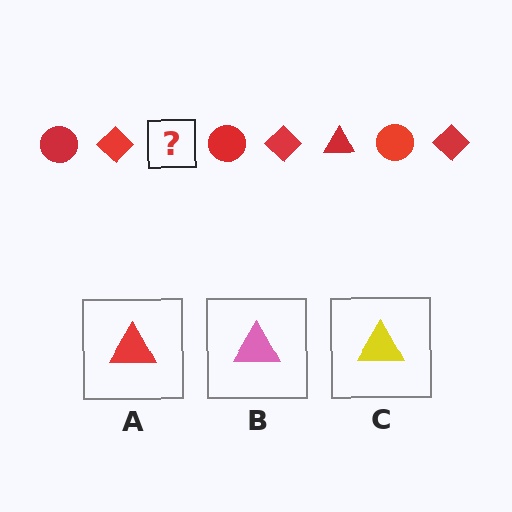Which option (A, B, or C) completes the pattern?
A.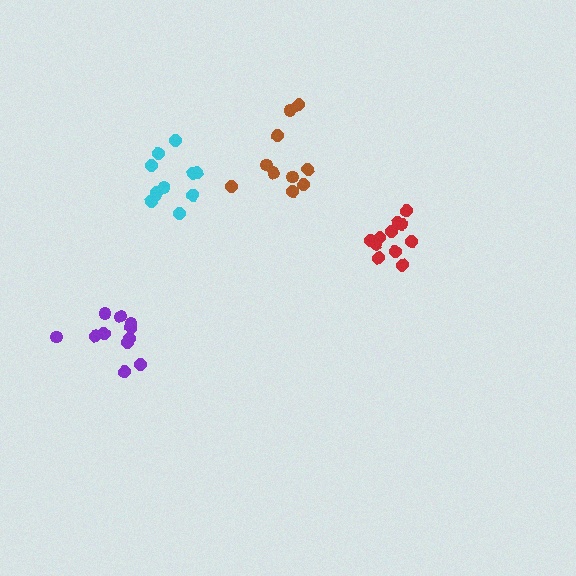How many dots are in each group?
Group 1: 11 dots, Group 2: 11 dots, Group 3: 10 dots, Group 4: 11 dots (43 total).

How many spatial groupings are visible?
There are 4 spatial groupings.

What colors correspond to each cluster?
The clusters are colored: purple, cyan, brown, red.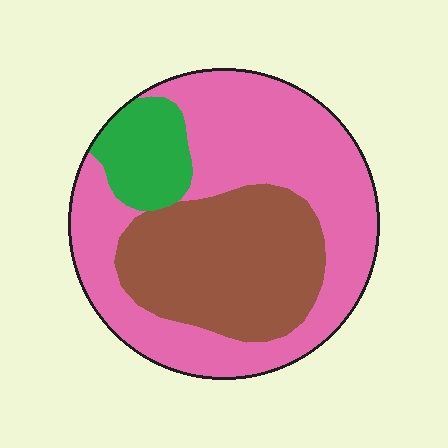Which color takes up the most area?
Pink, at roughly 55%.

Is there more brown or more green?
Brown.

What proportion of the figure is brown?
Brown takes up between a quarter and a half of the figure.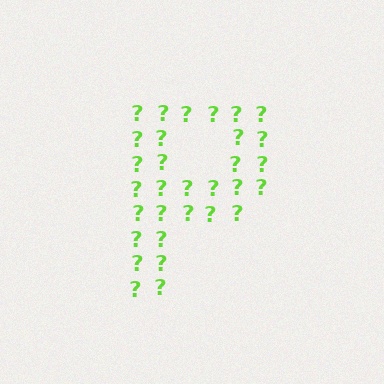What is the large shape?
The large shape is the letter P.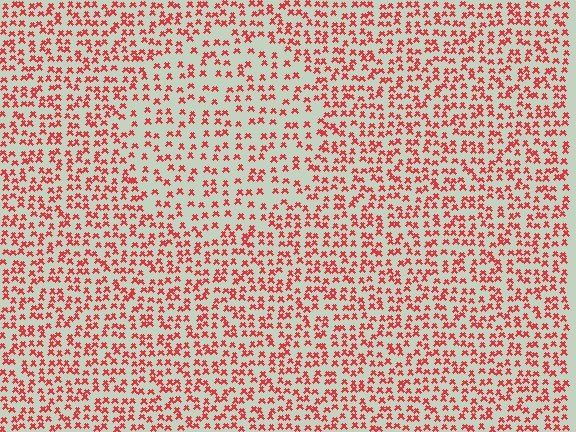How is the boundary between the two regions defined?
The boundary is defined by a change in element density (approximately 1.6x ratio). All elements are the same color, size, and shape.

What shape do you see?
I see a circle.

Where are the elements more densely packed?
The elements are more densely packed outside the circle boundary.